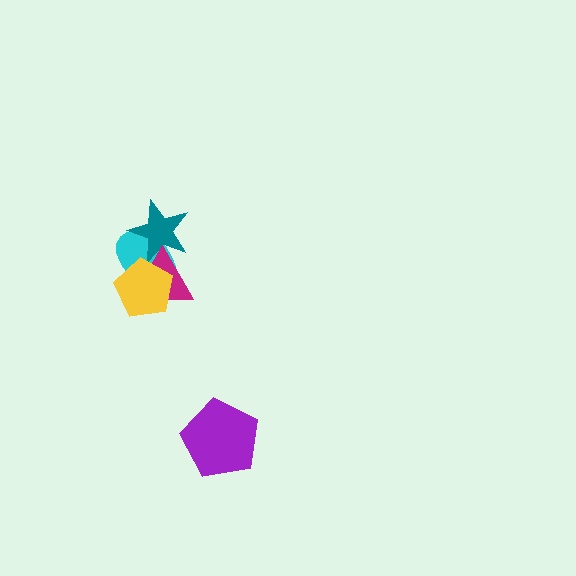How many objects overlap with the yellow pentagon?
2 objects overlap with the yellow pentagon.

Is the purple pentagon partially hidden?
No, no other shape covers it.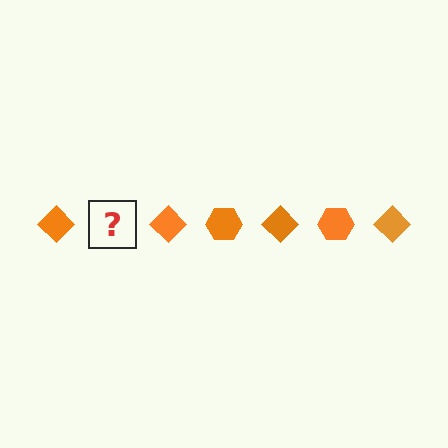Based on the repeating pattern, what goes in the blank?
The blank should be an orange hexagon.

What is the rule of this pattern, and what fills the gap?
The rule is that the pattern cycles through diamond, hexagon shapes in orange. The gap should be filled with an orange hexagon.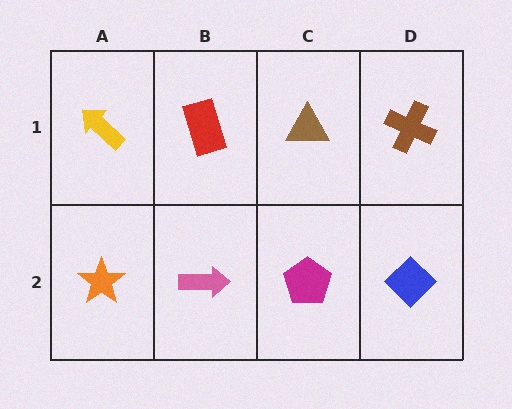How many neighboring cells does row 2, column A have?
2.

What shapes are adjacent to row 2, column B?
A red rectangle (row 1, column B), an orange star (row 2, column A), a magenta pentagon (row 2, column C).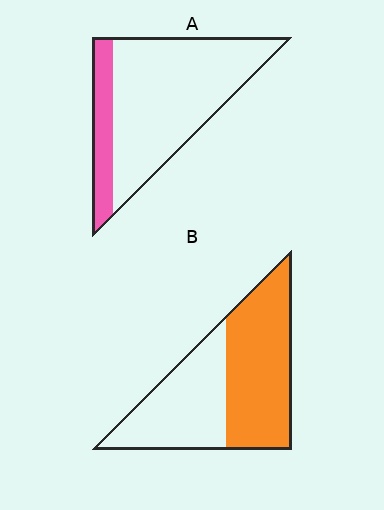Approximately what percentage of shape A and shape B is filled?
A is approximately 20% and B is approximately 55%.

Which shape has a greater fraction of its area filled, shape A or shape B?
Shape B.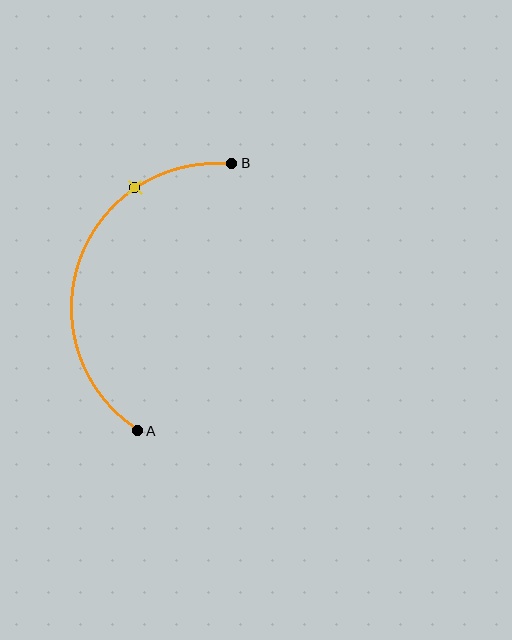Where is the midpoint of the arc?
The arc midpoint is the point on the curve farthest from the straight line joining A and B. It sits to the left of that line.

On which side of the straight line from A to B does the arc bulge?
The arc bulges to the left of the straight line connecting A and B.